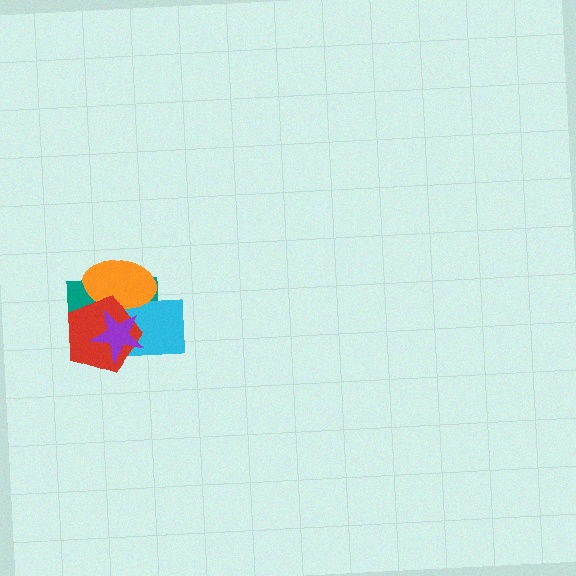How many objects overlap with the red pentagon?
4 objects overlap with the red pentagon.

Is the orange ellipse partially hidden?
Yes, it is partially covered by another shape.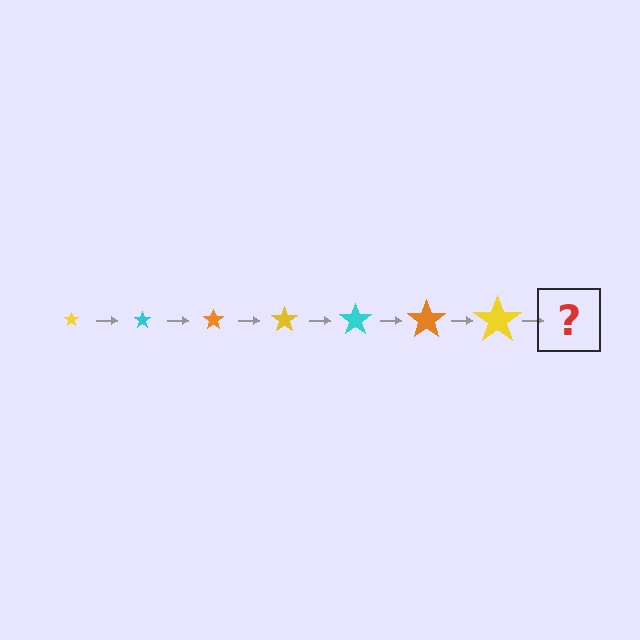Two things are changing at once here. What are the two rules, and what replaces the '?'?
The two rules are that the star grows larger each step and the color cycles through yellow, cyan, and orange. The '?' should be a cyan star, larger than the previous one.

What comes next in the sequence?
The next element should be a cyan star, larger than the previous one.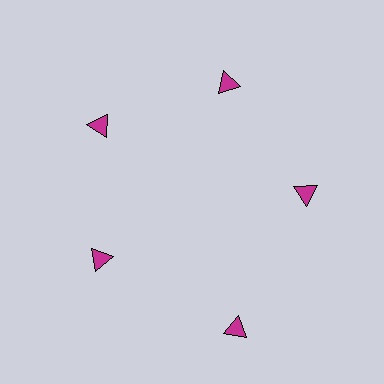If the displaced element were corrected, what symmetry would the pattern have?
It would have 5-fold rotational symmetry — the pattern would map onto itself every 72 degrees.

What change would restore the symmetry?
The symmetry would be restored by moving it inward, back onto the ring so that all 5 triangles sit at equal angles and equal distance from the center.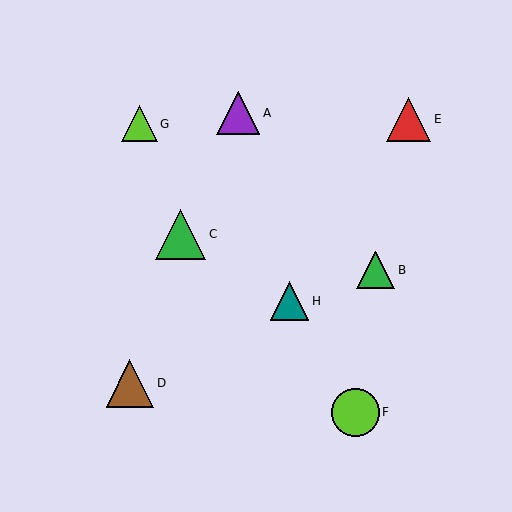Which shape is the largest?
The green triangle (labeled C) is the largest.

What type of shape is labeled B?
Shape B is a green triangle.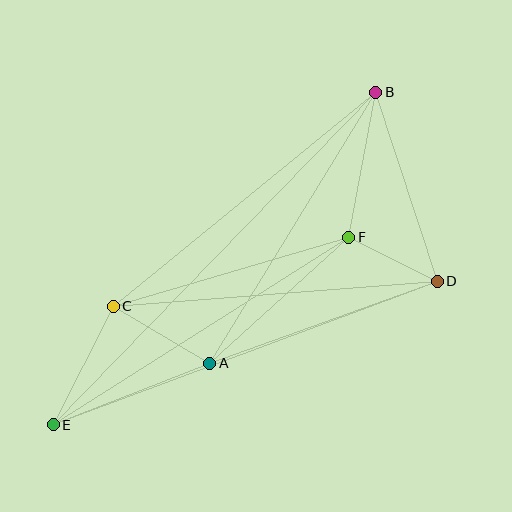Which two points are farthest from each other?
Points B and E are farthest from each other.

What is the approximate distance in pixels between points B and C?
The distance between B and C is approximately 339 pixels.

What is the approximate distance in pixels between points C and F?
The distance between C and F is approximately 246 pixels.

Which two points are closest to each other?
Points D and F are closest to each other.